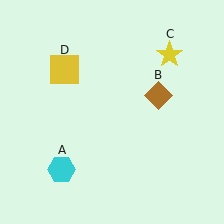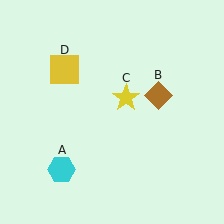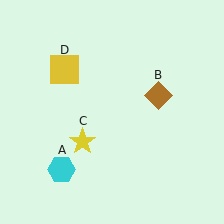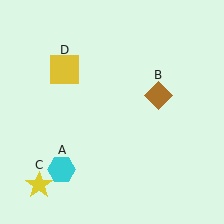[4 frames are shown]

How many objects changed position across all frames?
1 object changed position: yellow star (object C).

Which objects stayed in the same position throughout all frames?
Cyan hexagon (object A) and brown diamond (object B) and yellow square (object D) remained stationary.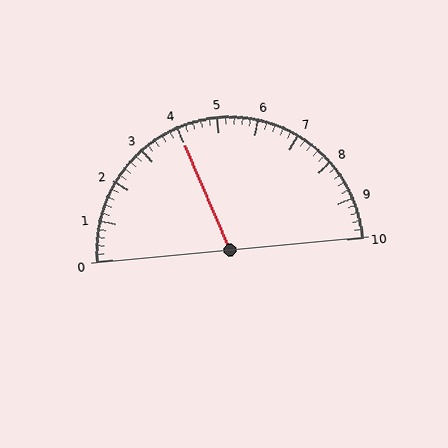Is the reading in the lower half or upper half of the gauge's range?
The reading is in the lower half of the range (0 to 10).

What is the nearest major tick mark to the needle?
The nearest major tick mark is 4.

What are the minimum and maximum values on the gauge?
The gauge ranges from 0 to 10.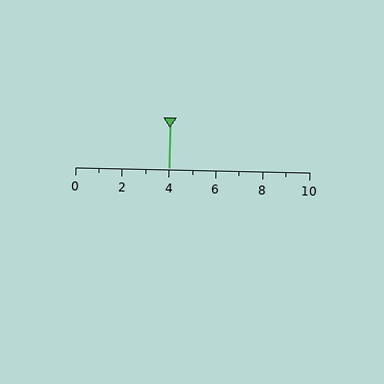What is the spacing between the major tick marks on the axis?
The major ticks are spaced 2 apart.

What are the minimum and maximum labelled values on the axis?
The axis runs from 0 to 10.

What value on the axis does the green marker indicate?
The marker indicates approximately 4.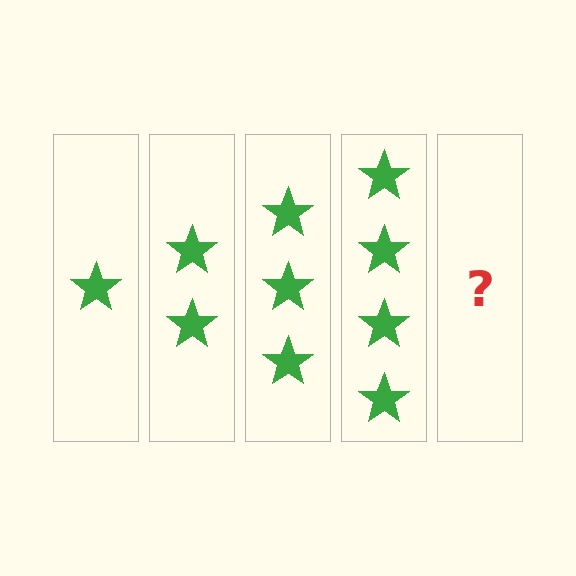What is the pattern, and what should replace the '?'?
The pattern is that each step adds one more star. The '?' should be 5 stars.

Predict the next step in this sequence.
The next step is 5 stars.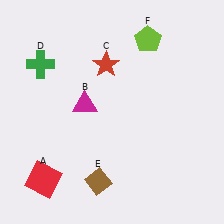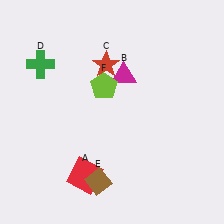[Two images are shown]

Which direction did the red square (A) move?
The red square (A) moved right.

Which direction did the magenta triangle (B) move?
The magenta triangle (B) moved right.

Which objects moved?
The objects that moved are: the red square (A), the magenta triangle (B), the lime pentagon (F).